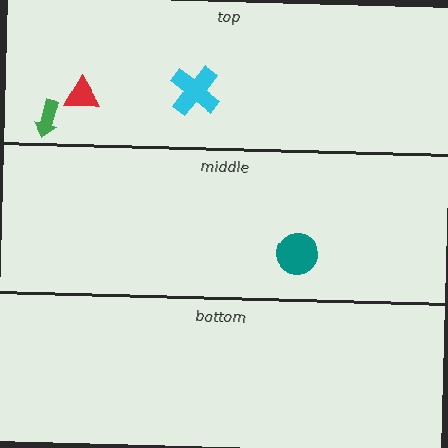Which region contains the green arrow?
The top region.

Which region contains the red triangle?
The top region.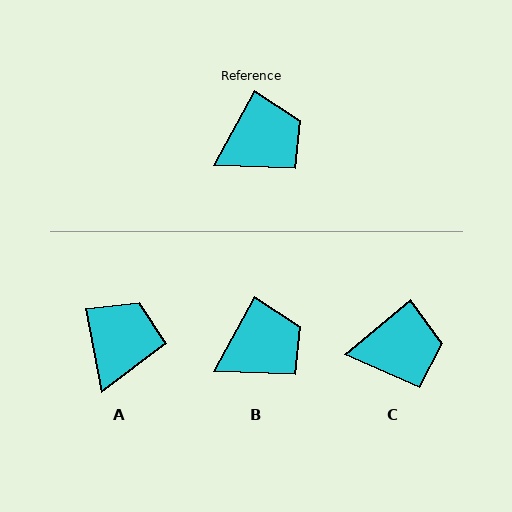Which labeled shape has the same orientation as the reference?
B.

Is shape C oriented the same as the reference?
No, it is off by about 21 degrees.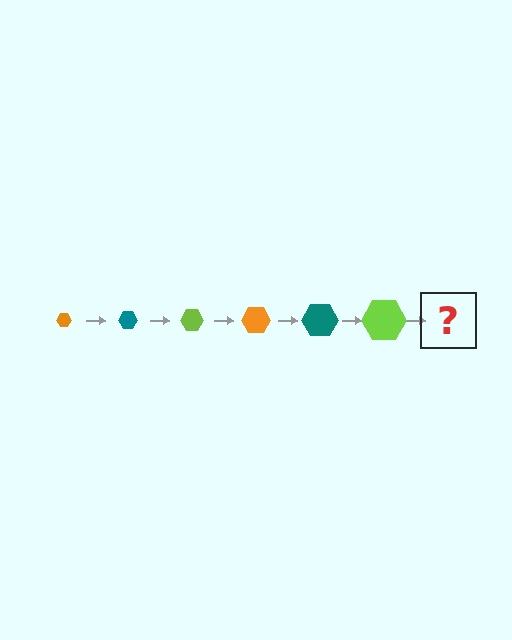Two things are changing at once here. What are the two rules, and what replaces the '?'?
The two rules are that the hexagon grows larger each step and the color cycles through orange, teal, and lime. The '?' should be an orange hexagon, larger than the previous one.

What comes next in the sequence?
The next element should be an orange hexagon, larger than the previous one.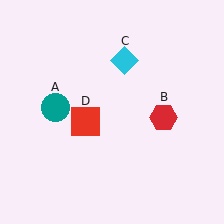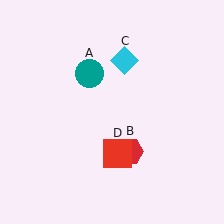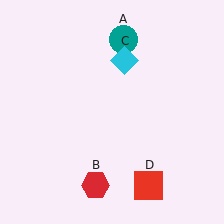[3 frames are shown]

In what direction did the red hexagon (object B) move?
The red hexagon (object B) moved down and to the left.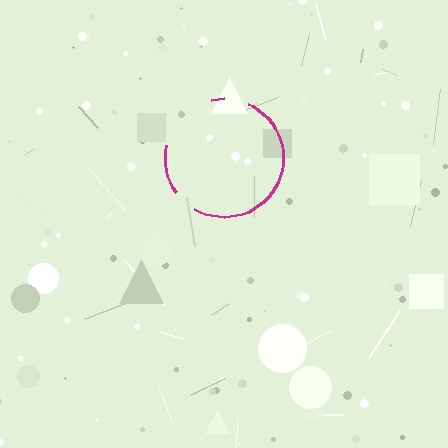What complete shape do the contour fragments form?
The contour fragments form a circle.